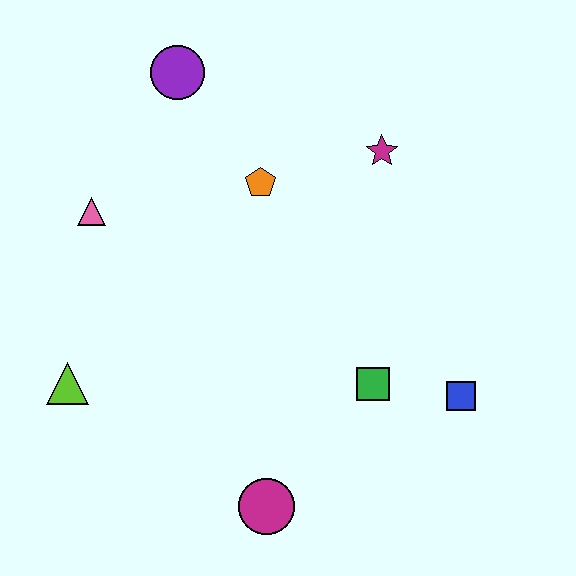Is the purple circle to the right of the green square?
No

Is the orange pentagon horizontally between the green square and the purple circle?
Yes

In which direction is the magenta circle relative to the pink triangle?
The magenta circle is below the pink triangle.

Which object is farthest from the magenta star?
The lime triangle is farthest from the magenta star.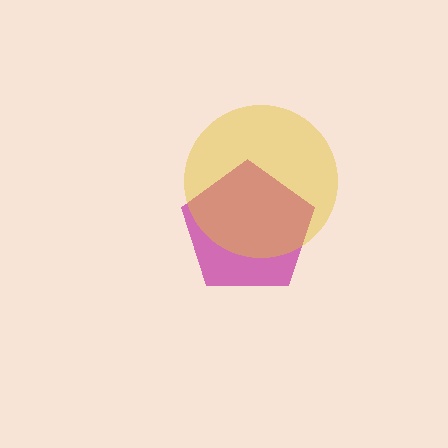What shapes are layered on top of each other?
The layered shapes are: a magenta pentagon, a yellow circle.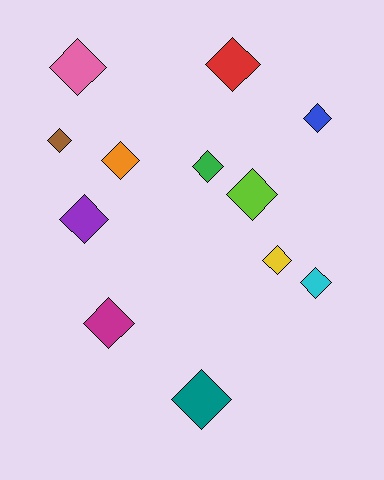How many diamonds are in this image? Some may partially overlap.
There are 12 diamonds.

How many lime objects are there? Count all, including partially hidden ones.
There is 1 lime object.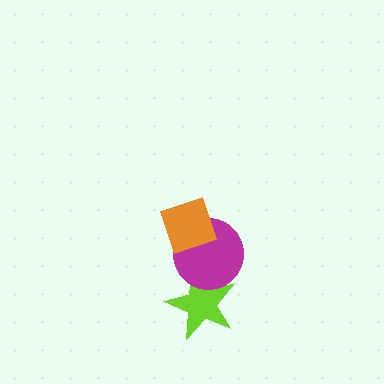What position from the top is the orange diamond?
The orange diamond is 1st from the top.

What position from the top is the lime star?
The lime star is 3rd from the top.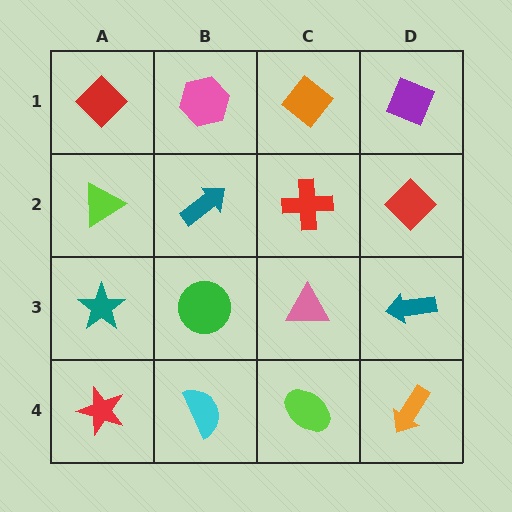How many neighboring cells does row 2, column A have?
3.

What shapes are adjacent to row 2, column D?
A purple diamond (row 1, column D), a teal arrow (row 3, column D), a red cross (row 2, column C).